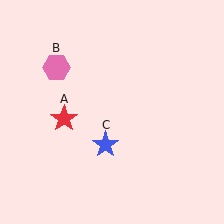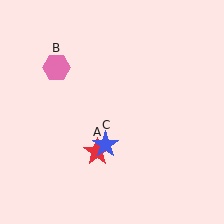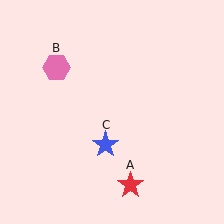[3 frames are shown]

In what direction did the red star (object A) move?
The red star (object A) moved down and to the right.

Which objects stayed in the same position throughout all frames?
Pink hexagon (object B) and blue star (object C) remained stationary.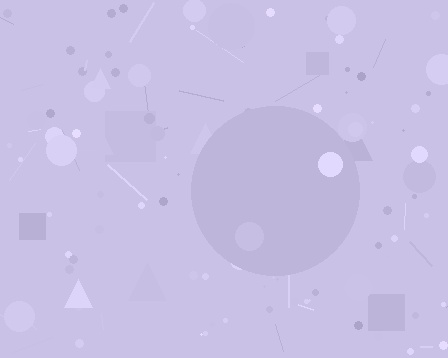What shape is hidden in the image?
A circle is hidden in the image.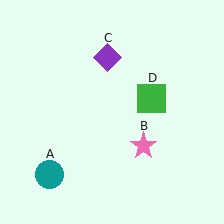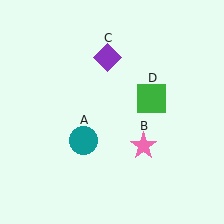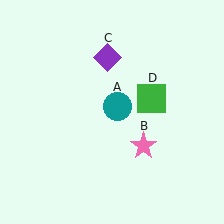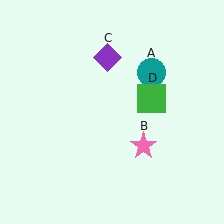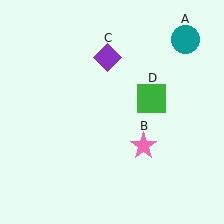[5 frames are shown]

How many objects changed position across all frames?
1 object changed position: teal circle (object A).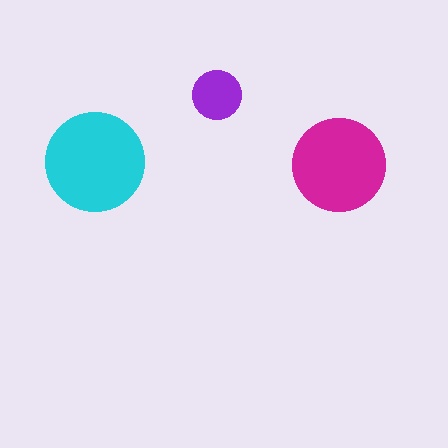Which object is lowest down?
The magenta circle is bottommost.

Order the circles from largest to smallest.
the cyan one, the magenta one, the purple one.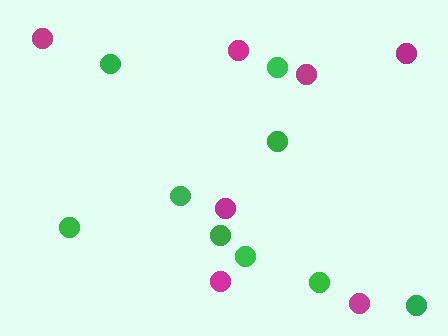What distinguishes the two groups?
There are 2 groups: one group of magenta circles (7) and one group of green circles (9).